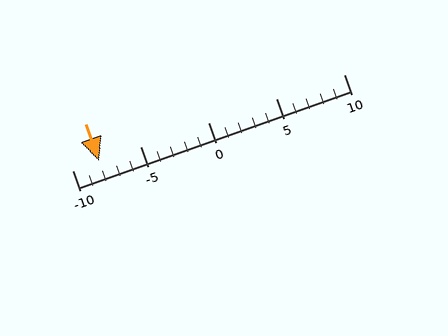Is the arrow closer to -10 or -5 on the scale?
The arrow is closer to -10.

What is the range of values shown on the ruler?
The ruler shows values from -10 to 10.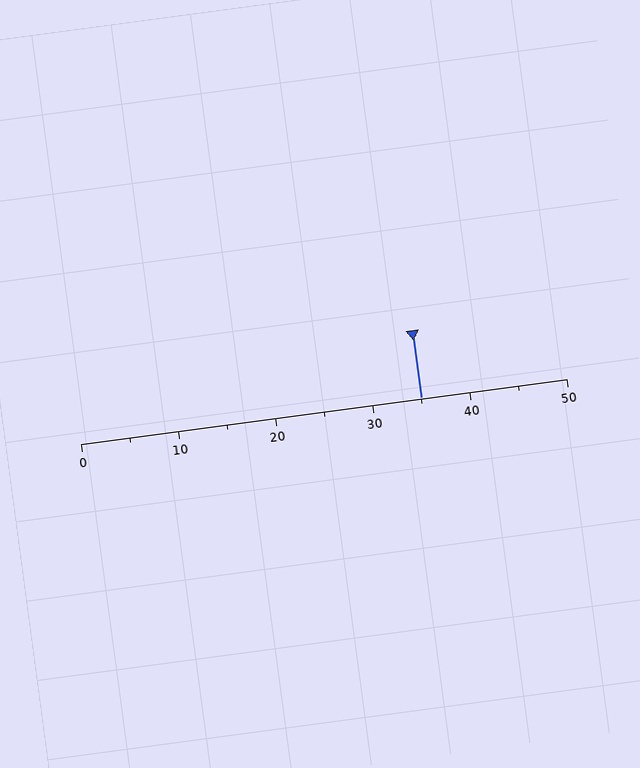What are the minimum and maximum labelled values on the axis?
The axis runs from 0 to 50.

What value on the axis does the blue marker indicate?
The marker indicates approximately 35.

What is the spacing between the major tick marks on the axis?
The major ticks are spaced 10 apart.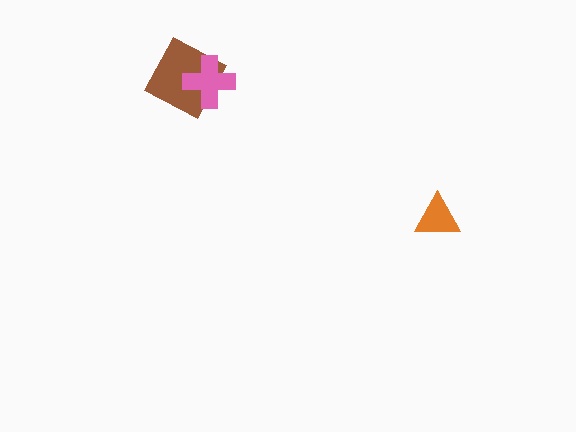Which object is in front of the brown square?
The pink cross is in front of the brown square.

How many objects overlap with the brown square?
1 object overlaps with the brown square.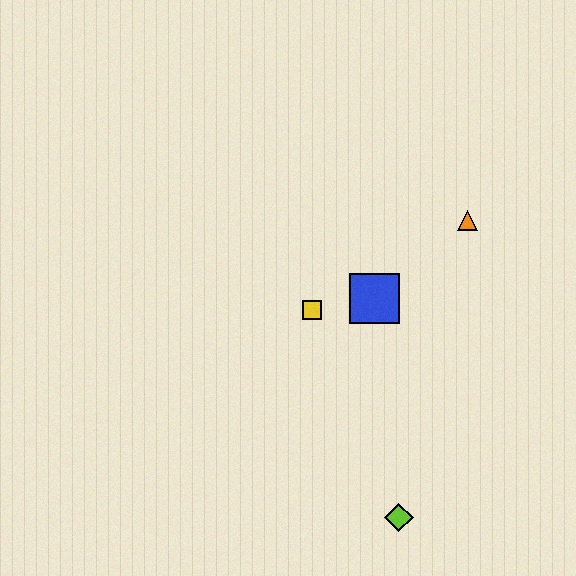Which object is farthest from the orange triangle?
The lime diamond is farthest from the orange triangle.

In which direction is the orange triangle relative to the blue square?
The orange triangle is to the right of the blue square.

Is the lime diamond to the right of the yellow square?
Yes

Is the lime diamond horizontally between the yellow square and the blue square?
No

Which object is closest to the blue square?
The yellow square is closest to the blue square.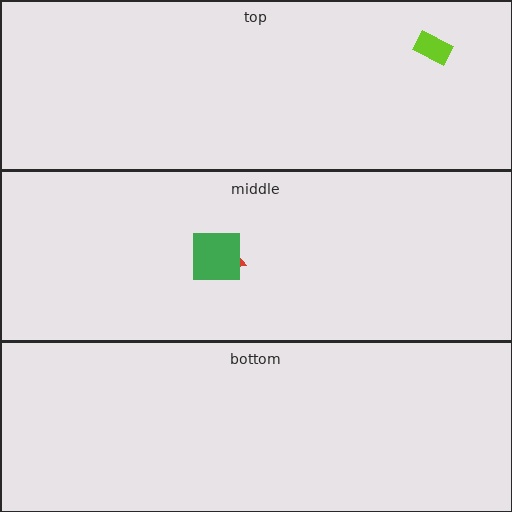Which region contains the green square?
The middle region.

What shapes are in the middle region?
The red triangle, the green square.